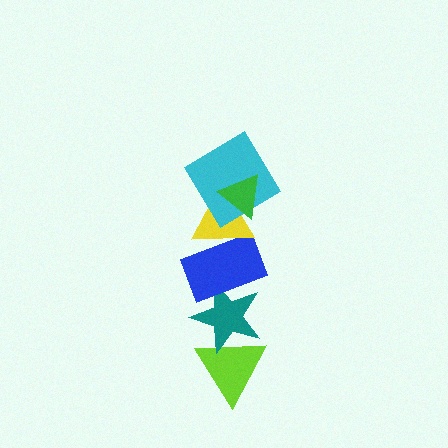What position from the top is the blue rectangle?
The blue rectangle is 4th from the top.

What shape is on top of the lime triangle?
The teal star is on top of the lime triangle.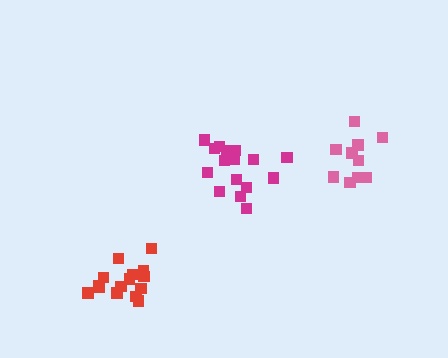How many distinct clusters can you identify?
There are 3 distinct clusters.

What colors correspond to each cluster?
The clusters are colored: pink, magenta, red.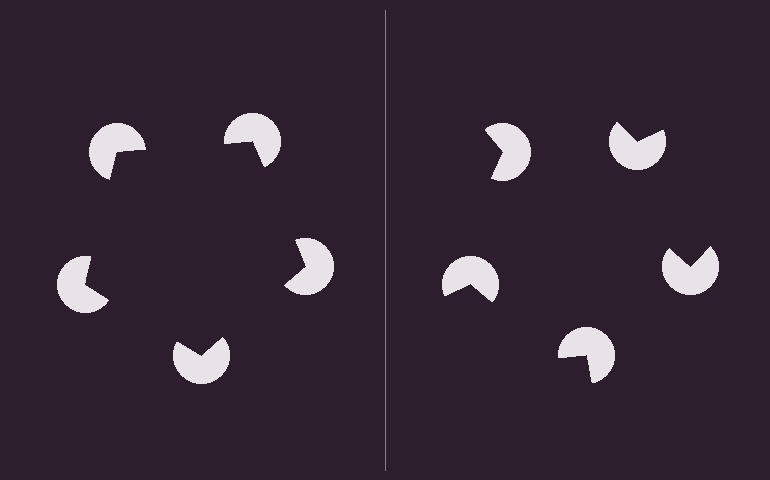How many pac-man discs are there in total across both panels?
10 — 5 on each side.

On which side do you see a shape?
An illusory pentagon appears on the left side. On the right side the wedge cuts are rotated, so no coherent shape forms.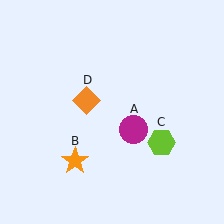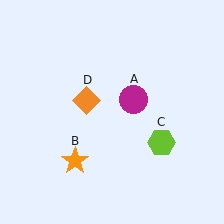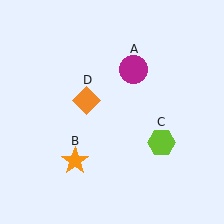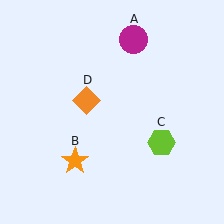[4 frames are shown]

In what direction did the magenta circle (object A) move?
The magenta circle (object A) moved up.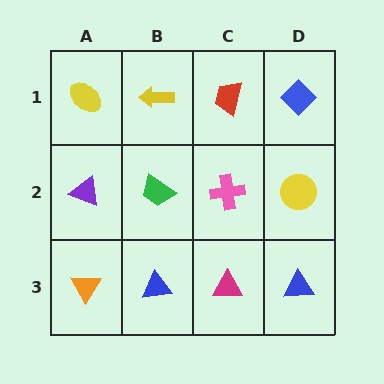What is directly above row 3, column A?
A purple triangle.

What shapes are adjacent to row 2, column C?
A red trapezoid (row 1, column C), a magenta triangle (row 3, column C), a green trapezoid (row 2, column B), a yellow circle (row 2, column D).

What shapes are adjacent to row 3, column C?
A pink cross (row 2, column C), a blue triangle (row 3, column B), a blue triangle (row 3, column D).